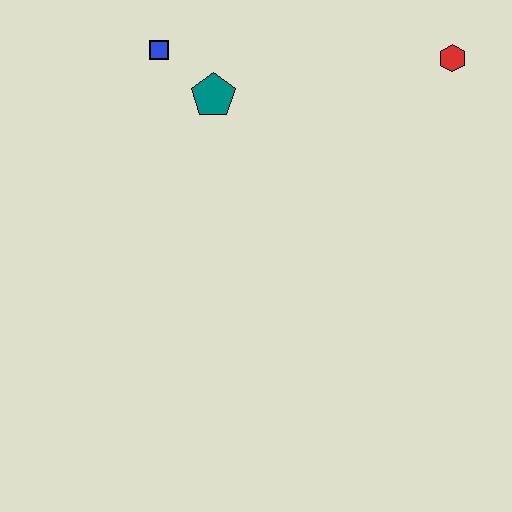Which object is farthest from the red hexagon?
The blue square is farthest from the red hexagon.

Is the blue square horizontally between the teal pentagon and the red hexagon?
No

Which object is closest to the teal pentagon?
The blue square is closest to the teal pentagon.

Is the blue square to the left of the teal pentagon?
Yes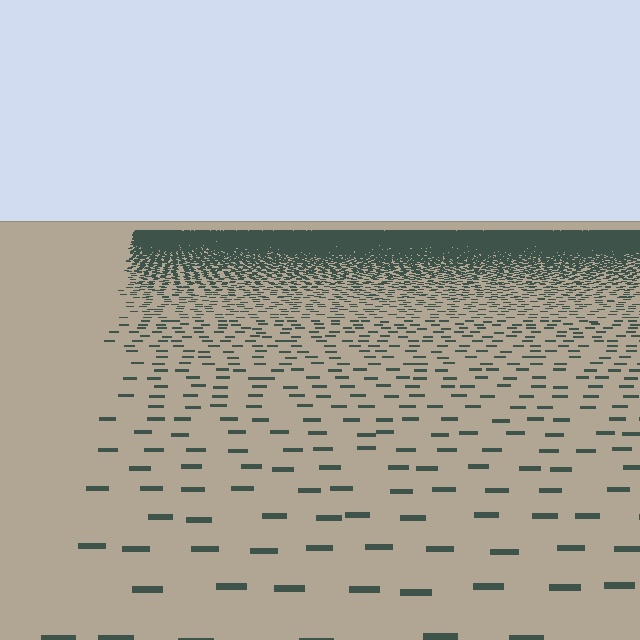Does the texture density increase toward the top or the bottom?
Density increases toward the top.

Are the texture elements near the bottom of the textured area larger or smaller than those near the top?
Larger. Near the bottom, elements are closer to the viewer and appear at a bigger on-screen size.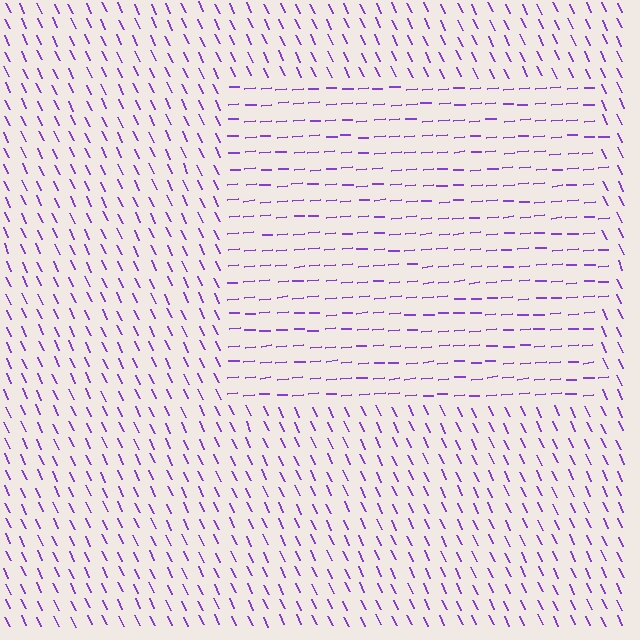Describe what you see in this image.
The image is filled with small purple line segments. A rectangle region in the image has lines oriented differently from the surrounding lines, creating a visible texture boundary.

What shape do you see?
I see a rectangle.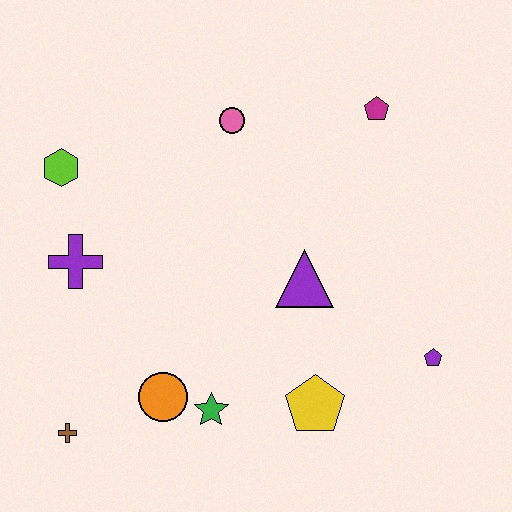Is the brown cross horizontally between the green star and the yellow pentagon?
No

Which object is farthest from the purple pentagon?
The lime hexagon is farthest from the purple pentagon.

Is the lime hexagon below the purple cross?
No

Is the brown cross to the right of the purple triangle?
No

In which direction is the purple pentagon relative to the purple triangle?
The purple pentagon is to the right of the purple triangle.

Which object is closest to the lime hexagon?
The purple cross is closest to the lime hexagon.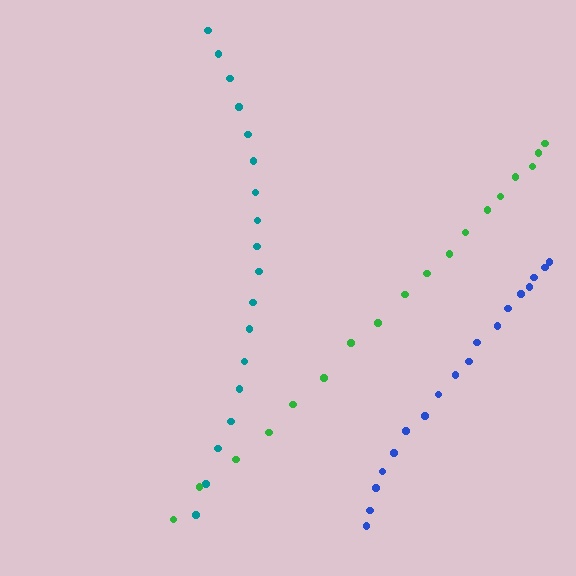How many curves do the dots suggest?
There are 3 distinct paths.